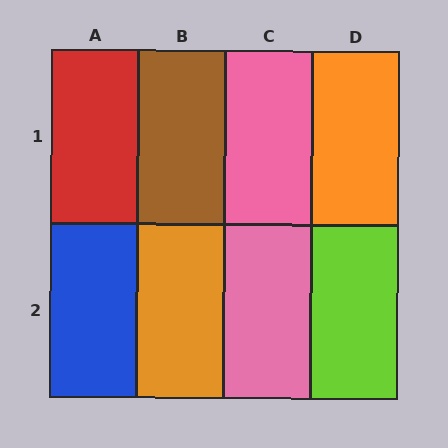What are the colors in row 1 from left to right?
Red, brown, pink, orange.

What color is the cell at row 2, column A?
Blue.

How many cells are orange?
2 cells are orange.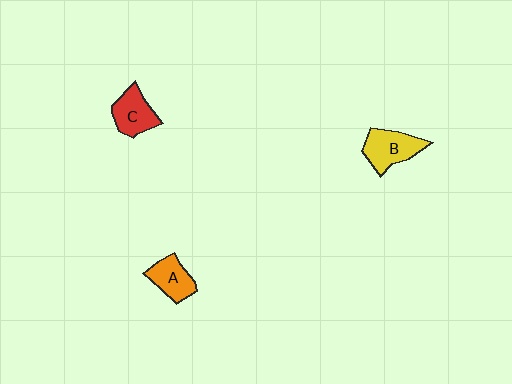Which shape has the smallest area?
Shape A (orange).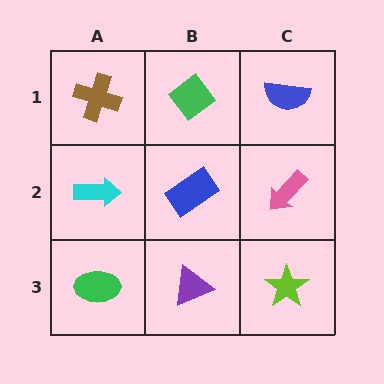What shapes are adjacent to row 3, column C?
A pink arrow (row 2, column C), a purple triangle (row 3, column B).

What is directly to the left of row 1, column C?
A green diamond.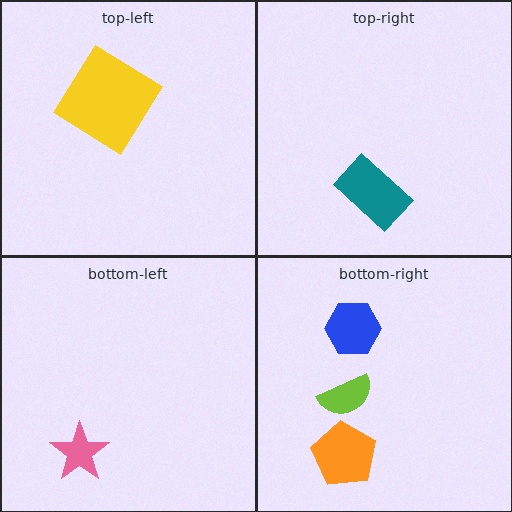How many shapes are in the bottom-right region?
3.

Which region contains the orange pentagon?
The bottom-right region.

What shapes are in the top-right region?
The teal rectangle.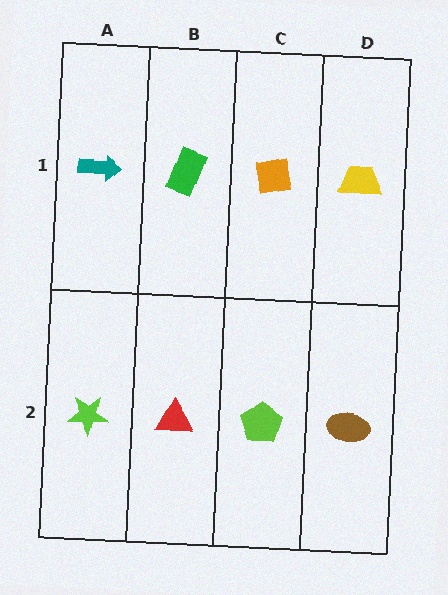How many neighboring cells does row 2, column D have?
2.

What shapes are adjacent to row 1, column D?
A brown ellipse (row 2, column D), an orange square (row 1, column C).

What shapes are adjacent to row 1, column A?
A lime star (row 2, column A), a green rectangle (row 1, column B).